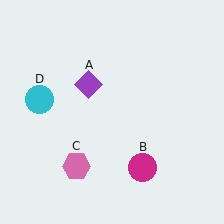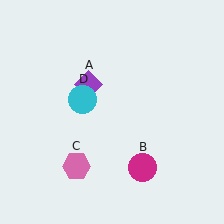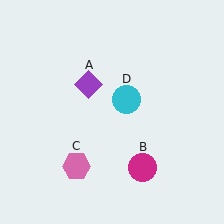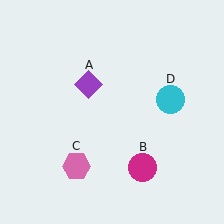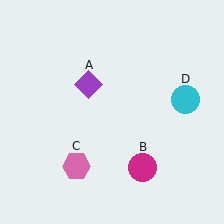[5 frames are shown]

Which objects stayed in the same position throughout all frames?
Purple diamond (object A) and magenta circle (object B) and pink hexagon (object C) remained stationary.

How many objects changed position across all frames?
1 object changed position: cyan circle (object D).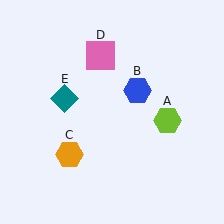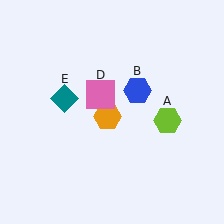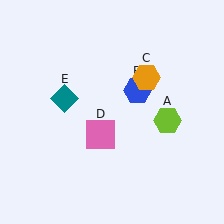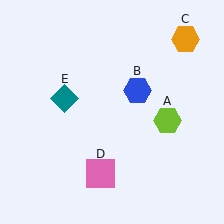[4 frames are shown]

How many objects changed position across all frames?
2 objects changed position: orange hexagon (object C), pink square (object D).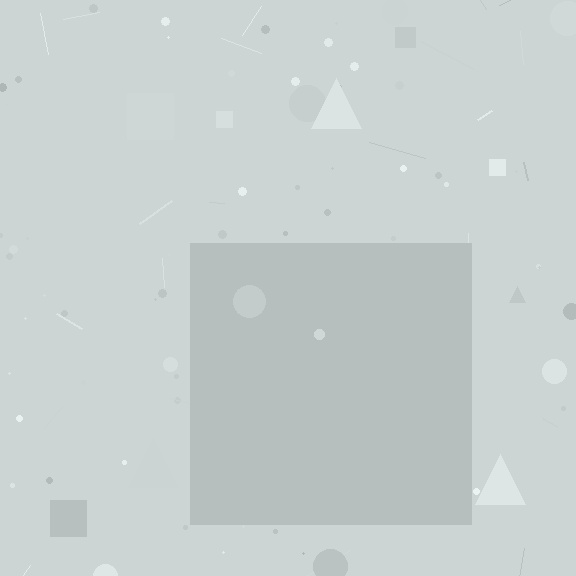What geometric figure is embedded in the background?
A square is embedded in the background.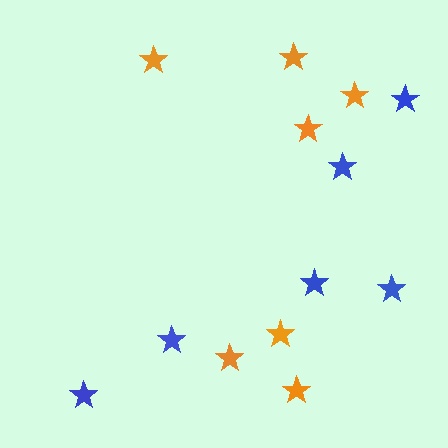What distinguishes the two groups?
There are 2 groups: one group of blue stars (6) and one group of orange stars (7).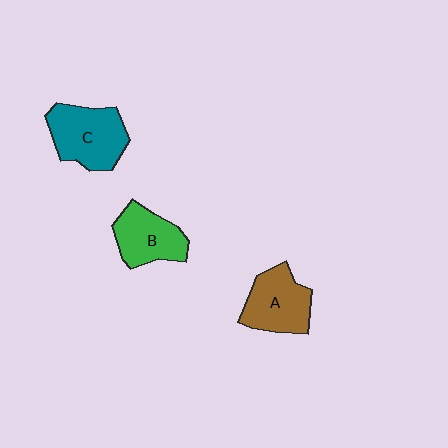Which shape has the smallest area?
Shape B (green).